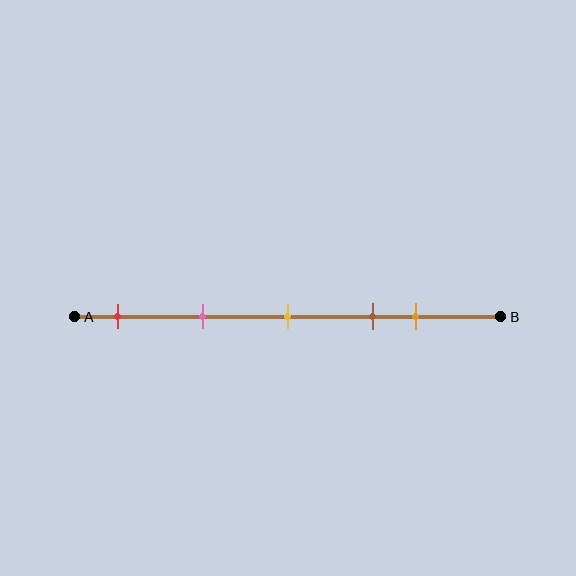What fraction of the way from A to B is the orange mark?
The orange mark is approximately 80% (0.8) of the way from A to B.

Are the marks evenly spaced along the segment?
No, the marks are not evenly spaced.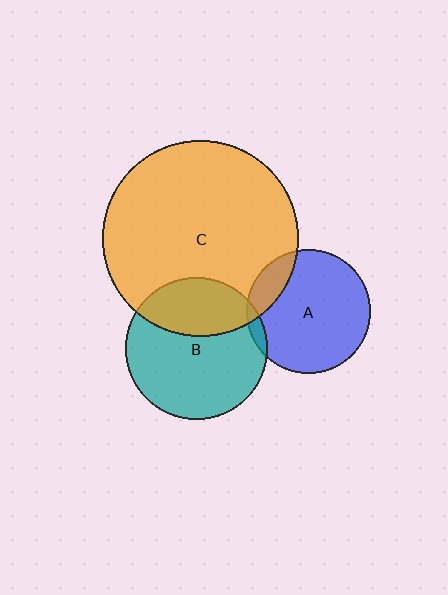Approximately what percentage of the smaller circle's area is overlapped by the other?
Approximately 15%.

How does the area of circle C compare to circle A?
Approximately 2.5 times.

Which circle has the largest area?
Circle C (orange).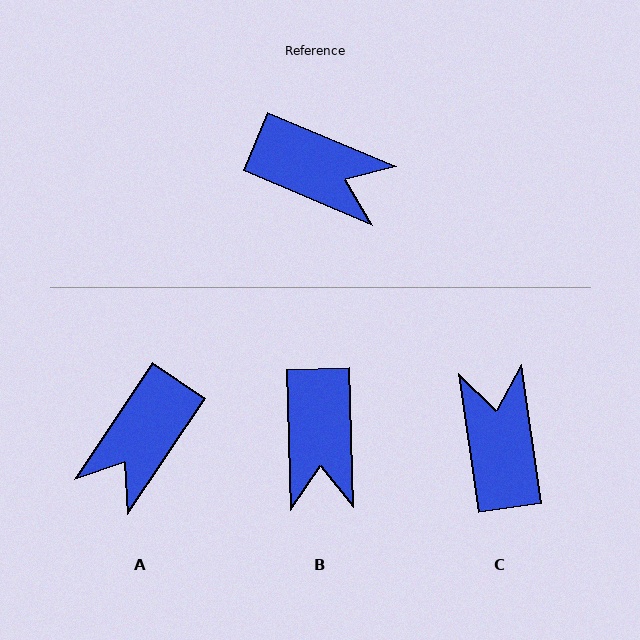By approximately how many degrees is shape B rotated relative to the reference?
Approximately 65 degrees clockwise.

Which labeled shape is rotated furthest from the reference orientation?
C, about 121 degrees away.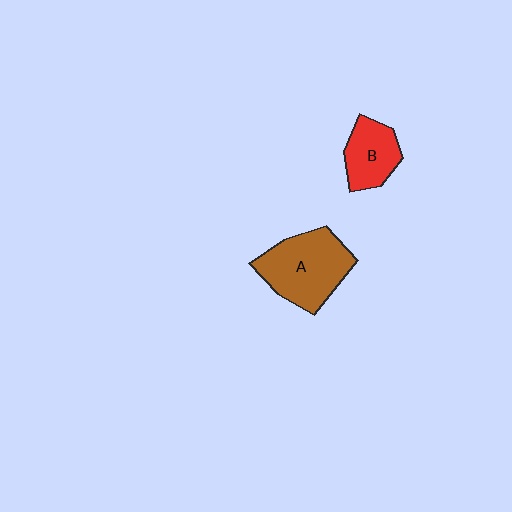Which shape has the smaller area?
Shape B (red).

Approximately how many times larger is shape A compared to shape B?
Approximately 1.7 times.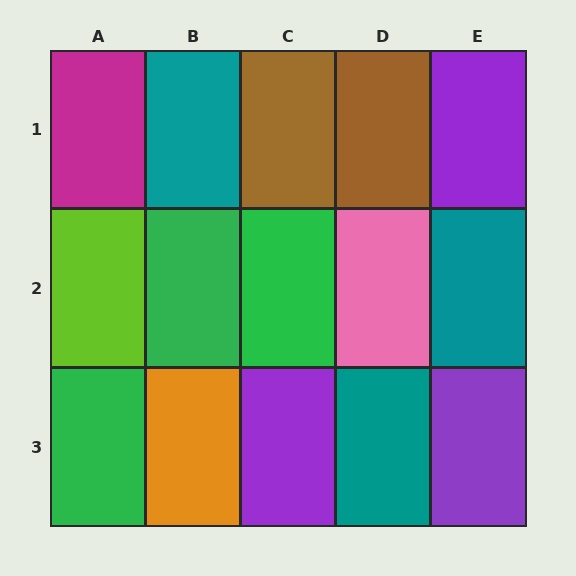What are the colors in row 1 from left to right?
Magenta, teal, brown, brown, purple.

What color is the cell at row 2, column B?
Green.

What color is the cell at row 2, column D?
Pink.